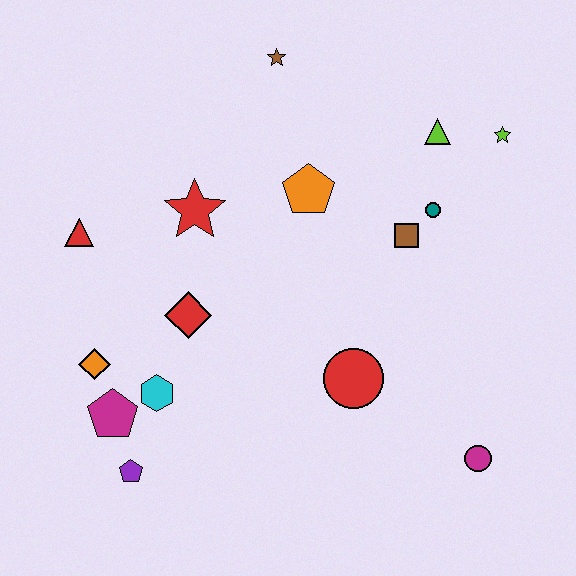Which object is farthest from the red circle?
The brown star is farthest from the red circle.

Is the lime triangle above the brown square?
Yes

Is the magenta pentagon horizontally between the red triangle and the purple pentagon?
Yes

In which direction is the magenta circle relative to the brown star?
The magenta circle is below the brown star.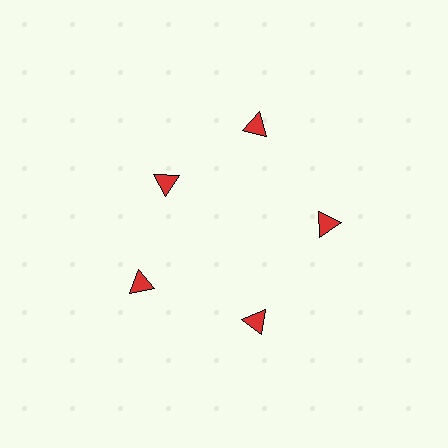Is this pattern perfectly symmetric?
No. The 5 red triangles are arranged in a ring, but one element near the 10 o'clock position is pulled inward toward the center, breaking the 5-fold rotational symmetry.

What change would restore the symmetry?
The symmetry would be restored by moving it outward, back onto the ring so that all 5 triangles sit at equal angles and equal distance from the center.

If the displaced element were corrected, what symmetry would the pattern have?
It would have 5-fold rotational symmetry — the pattern would map onto itself every 72 degrees.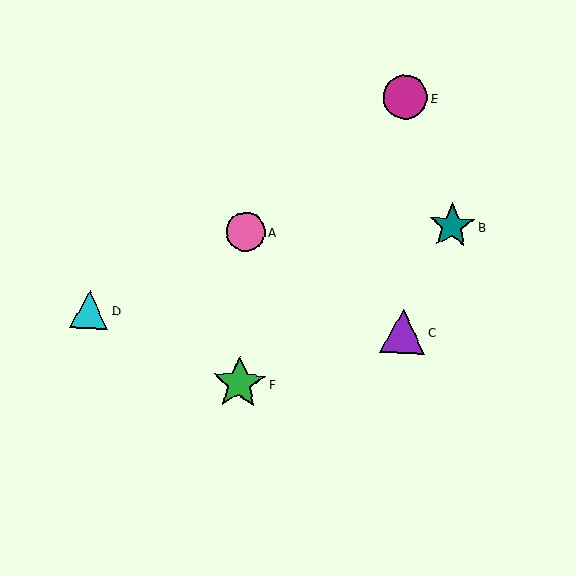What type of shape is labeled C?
Shape C is a purple triangle.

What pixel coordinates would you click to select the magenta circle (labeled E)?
Click at (406, 97) to select the magenta circle E.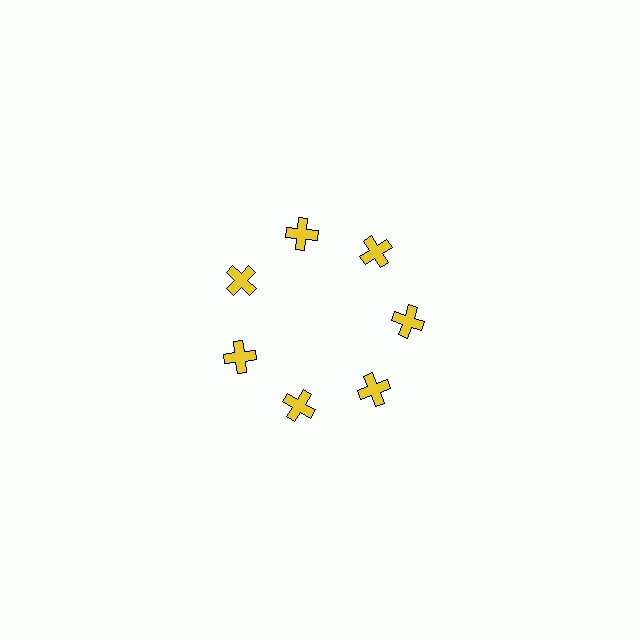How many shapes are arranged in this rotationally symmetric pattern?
There are 7 shapes, arranged in 7 groups of 1.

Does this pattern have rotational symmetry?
Yes, this pattern has 7-fold rotational symmetry. It looks the same after rotating 51 degrees around the center.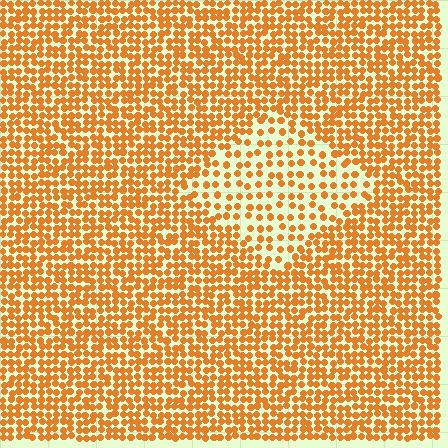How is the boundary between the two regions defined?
The boundary is defined by a change in element density (approximately 2.0x ratio). All elements are the same color, size, and shape.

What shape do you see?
I see a diamond.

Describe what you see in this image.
The image contains small orange elements arranged at two different densities. A diamond-shaped region is visible where the elements are less densely packed than the surrounding area.